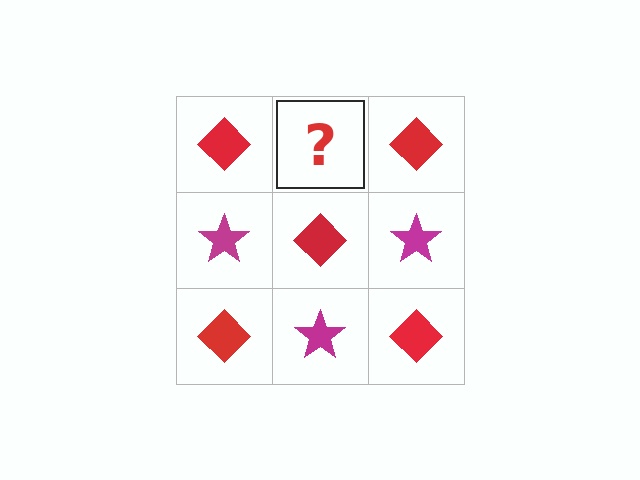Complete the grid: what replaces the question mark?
The question mark should be replaced with a magenta star.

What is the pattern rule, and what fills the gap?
The rule is that it alternates red diamond and magenta star in a checkerboard pattern. The gap should be filled with a magenta star.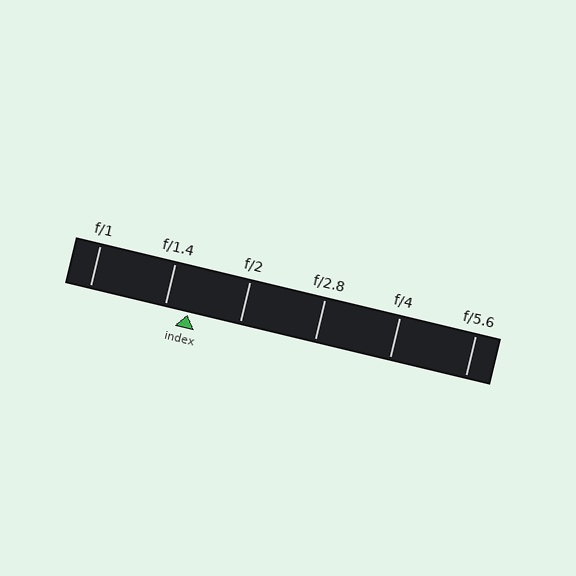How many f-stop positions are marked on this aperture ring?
There are 6 f-stop positions marked.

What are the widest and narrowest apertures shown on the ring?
The widest aperture shown is f/1 and the narrowest is f/5.6.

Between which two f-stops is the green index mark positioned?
The index mark is between f/1.4 and f/2.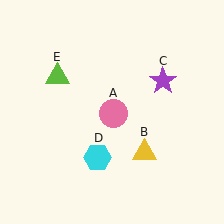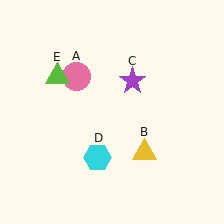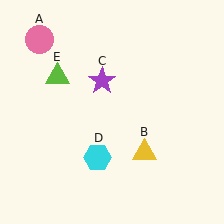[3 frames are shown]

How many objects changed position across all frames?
2 objects changed position: pink circle (object A), purple star (object C).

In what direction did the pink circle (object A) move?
The pink circle (object A) moved up and to the left.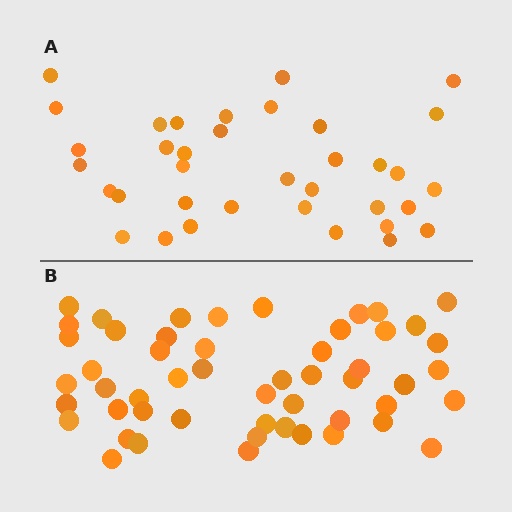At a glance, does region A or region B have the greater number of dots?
Region B (the bottom region) has more dots.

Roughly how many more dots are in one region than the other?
Region B has approximately 15 more dots than region A.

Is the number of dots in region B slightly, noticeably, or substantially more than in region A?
Region B has noticeably more, but not dramatically so. The ratio is roughly 1.4 to 1.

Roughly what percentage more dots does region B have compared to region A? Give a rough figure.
About 45% more.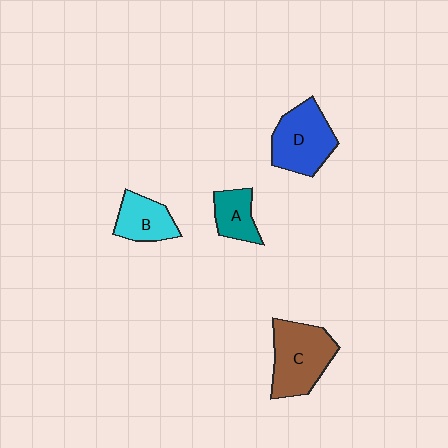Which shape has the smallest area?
Shape A (teal).